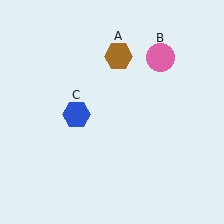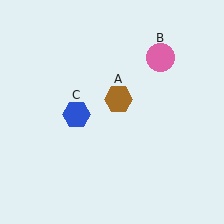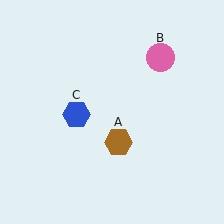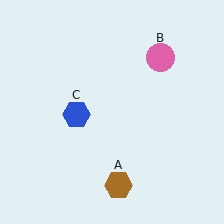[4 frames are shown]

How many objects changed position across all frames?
1 object changed position: brown hexagon (object A).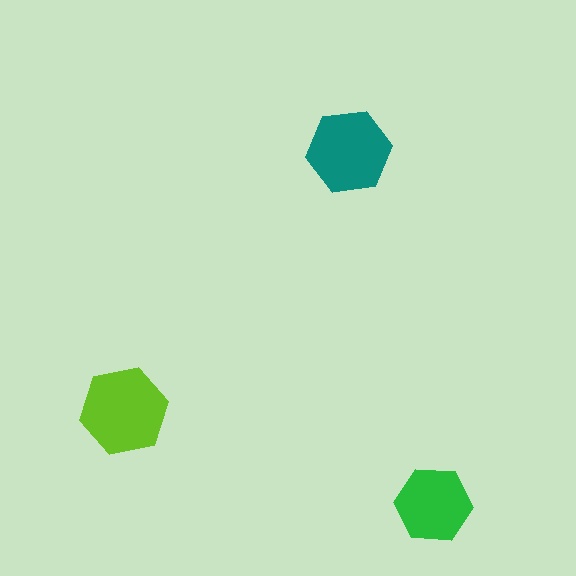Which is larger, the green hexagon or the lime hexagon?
The lime one.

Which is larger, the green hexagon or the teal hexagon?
The teal one.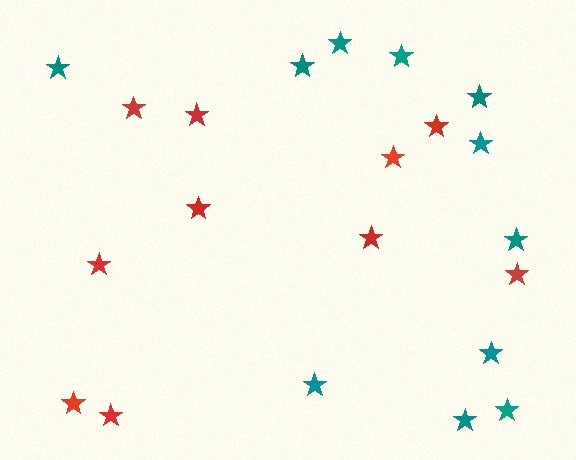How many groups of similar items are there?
There are 2 groups: one group of red stars (10) and one group of teal stars (11).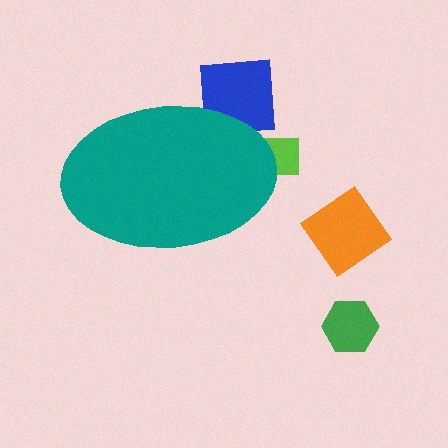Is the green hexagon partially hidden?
No, the green hexagon is fully visible.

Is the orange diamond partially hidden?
No, the orange diamond is fully visible.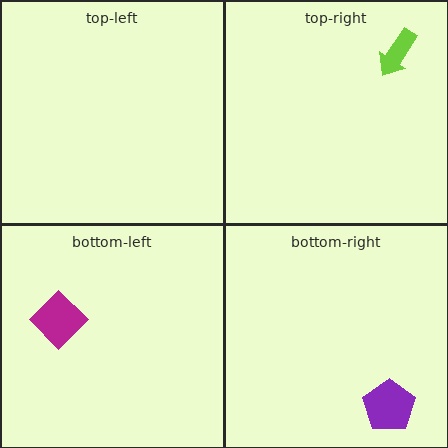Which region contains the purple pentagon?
The bottom-right region.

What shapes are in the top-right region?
The lime arrow.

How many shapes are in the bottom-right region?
1.